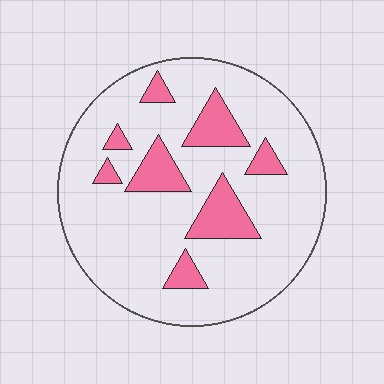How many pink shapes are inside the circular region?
8.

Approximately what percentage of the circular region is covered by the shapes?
Approximately 20%.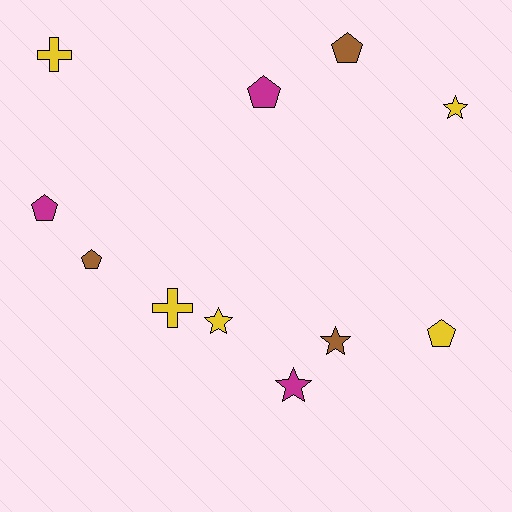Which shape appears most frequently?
Pentagon, with 5 objects.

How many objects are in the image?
There are 11 objects.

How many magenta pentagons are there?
There are 2 magenta pentagons.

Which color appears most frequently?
Yellow, with 5 objects.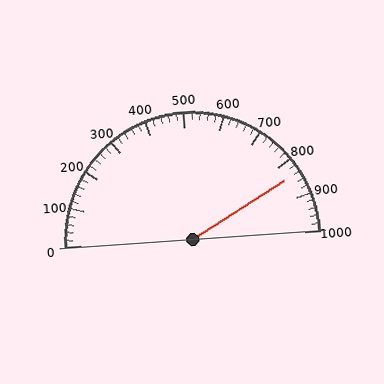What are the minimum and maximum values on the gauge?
The gauge ranges from 0 to 1000.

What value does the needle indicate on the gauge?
The needle indicates approximately 840.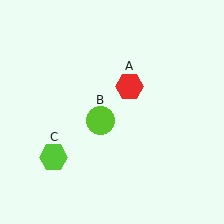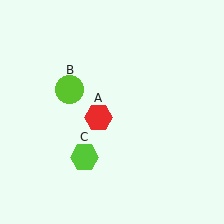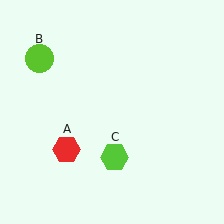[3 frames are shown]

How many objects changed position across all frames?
3 objects changed position: red hexagon (object A), lime circle (object B), lime hexagon (object C).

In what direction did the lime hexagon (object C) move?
The lime hexagon (object C) moved right.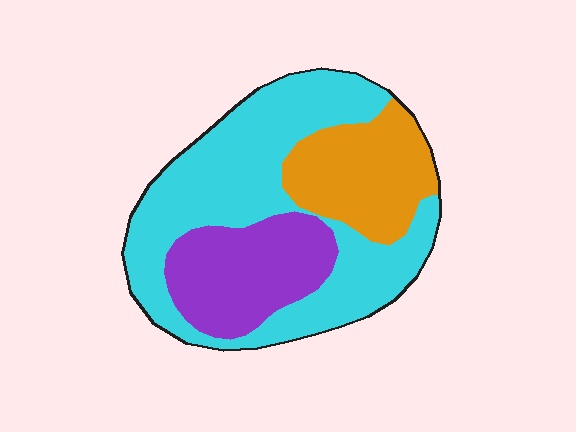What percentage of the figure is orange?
Orange takes up between a sixth and a third of the figure.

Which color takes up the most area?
Cyan, at roughly 55%.